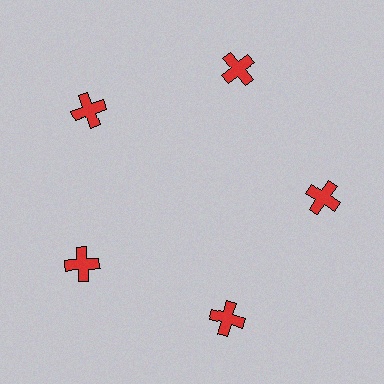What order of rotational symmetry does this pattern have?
This pattern has 5-fold rotational symmetry.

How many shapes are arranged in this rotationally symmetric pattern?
There are 5 shapes, arranged in 5 groups of 1.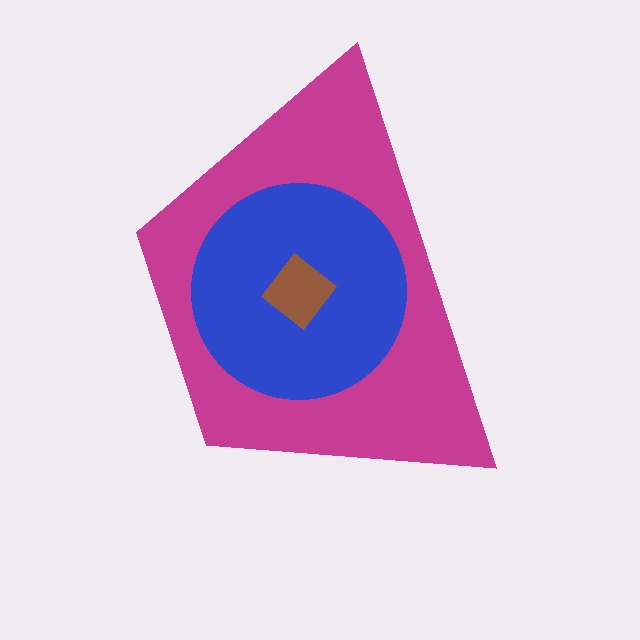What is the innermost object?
The brown diamond.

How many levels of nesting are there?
3.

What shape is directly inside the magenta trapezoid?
The blue circle.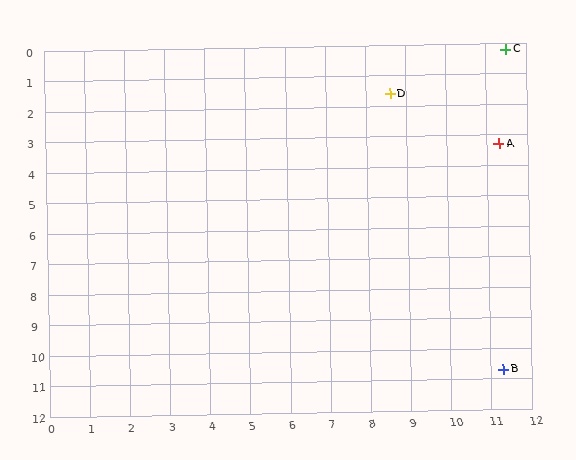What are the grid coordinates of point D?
Point D is at approximately (8.6, 1.6).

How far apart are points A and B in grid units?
Points A and B are about 7.4 grid units apart.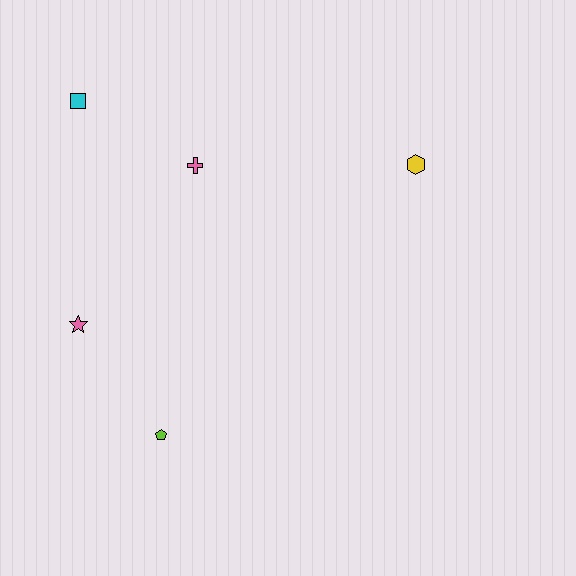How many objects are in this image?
There are 5 objects.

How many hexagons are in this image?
There is 1 hexagon.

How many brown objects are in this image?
There are no brown objects.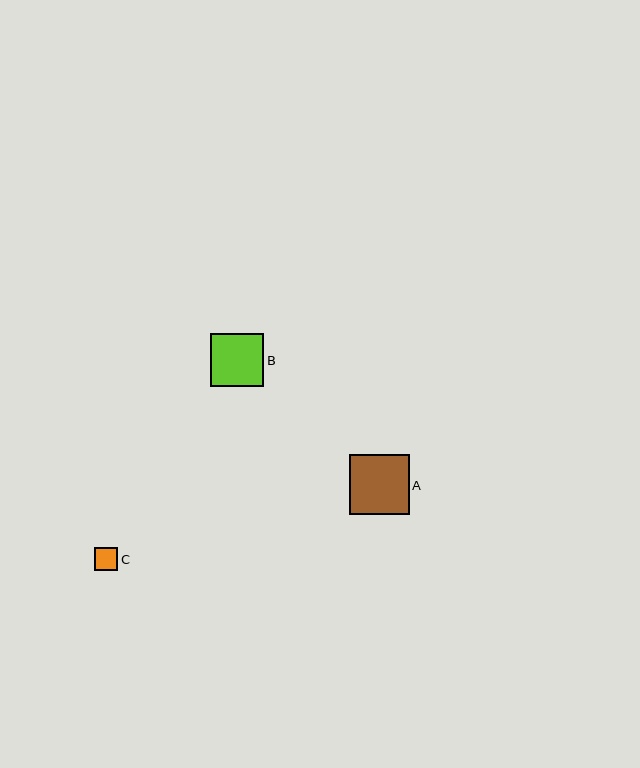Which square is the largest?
Square A is the largest with a size of approximately 60 pixels.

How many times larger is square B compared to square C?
Square B is approximately 2.3 times the size of square C.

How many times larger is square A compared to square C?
Square A is approximately 2.6 times the size of square C.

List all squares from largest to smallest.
From largest to smallest: A, B, C.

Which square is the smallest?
Square C is the smallest with a size of approximately 23 pixels.